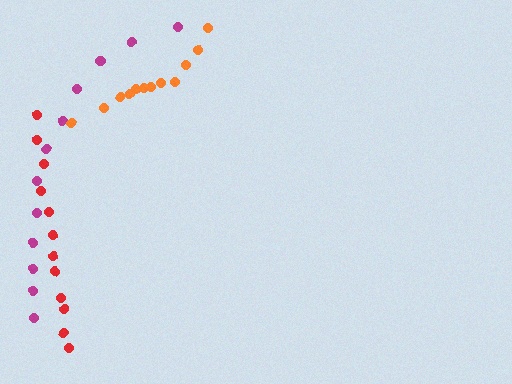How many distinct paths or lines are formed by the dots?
There are 3 distinct paths.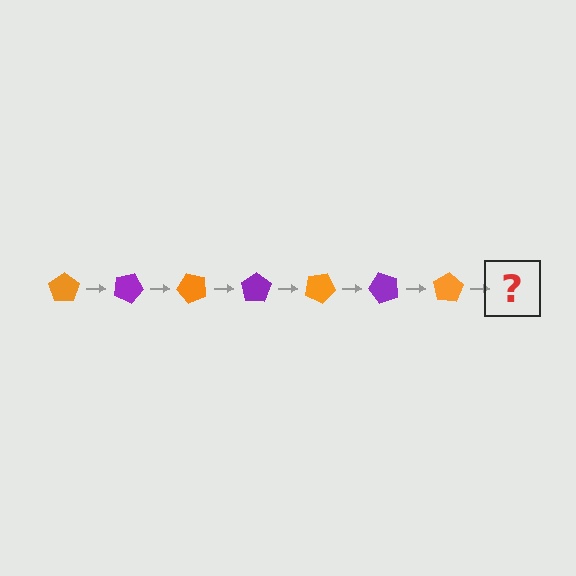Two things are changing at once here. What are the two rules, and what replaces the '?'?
The two rules are that it rotates 25 degrees each step and the color cycles through orange and purple. The '?' should be a purple pentagon, rotated 175 degrees from the start.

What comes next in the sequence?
The next element should be a purple pentagon, rotated 175 degrees from the start.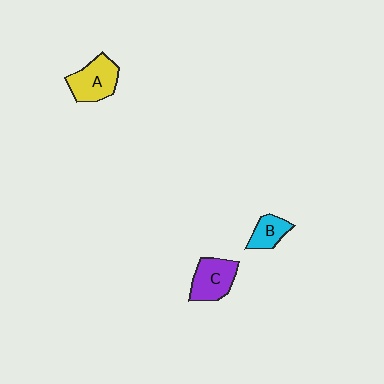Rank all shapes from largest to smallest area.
From largest to smallest: A (yellow), C (purple), B (cyan).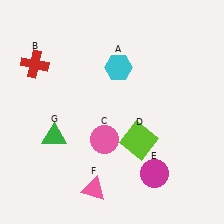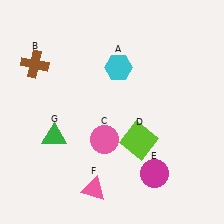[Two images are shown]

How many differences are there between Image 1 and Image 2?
There is 1 difference between the two images.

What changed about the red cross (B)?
In Image 1, B is red. In Image 2, it changed to brown.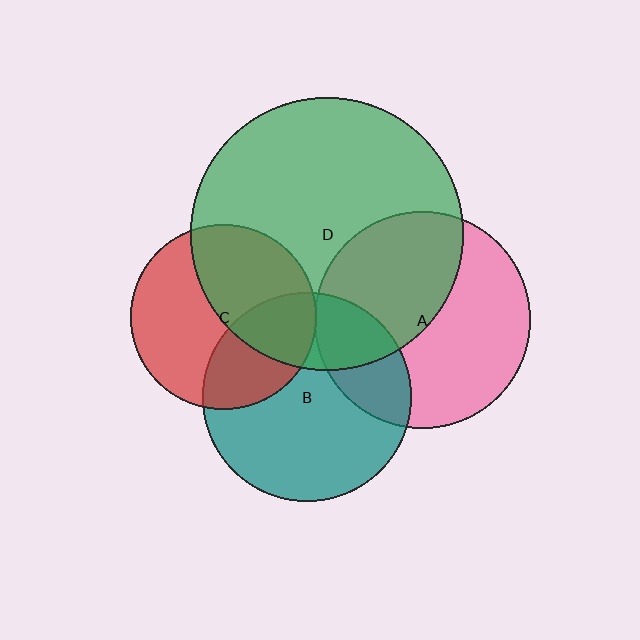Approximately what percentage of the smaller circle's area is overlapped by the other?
Approximately 25%.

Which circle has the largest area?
Circle D (green).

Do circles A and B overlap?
Yes.